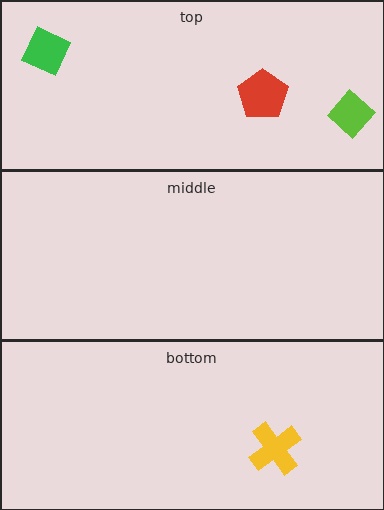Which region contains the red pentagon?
The top region.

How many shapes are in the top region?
3.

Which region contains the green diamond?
The top region.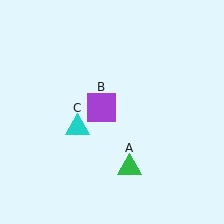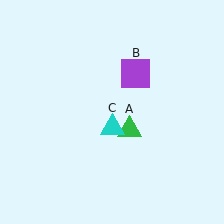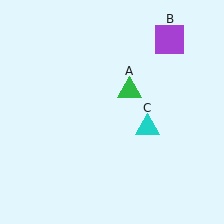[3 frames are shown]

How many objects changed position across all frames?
3 objects changed position: green triangle (object A), purple square (object B), cyan triangle (object C).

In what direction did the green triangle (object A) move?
The green triangle (object A) moved up.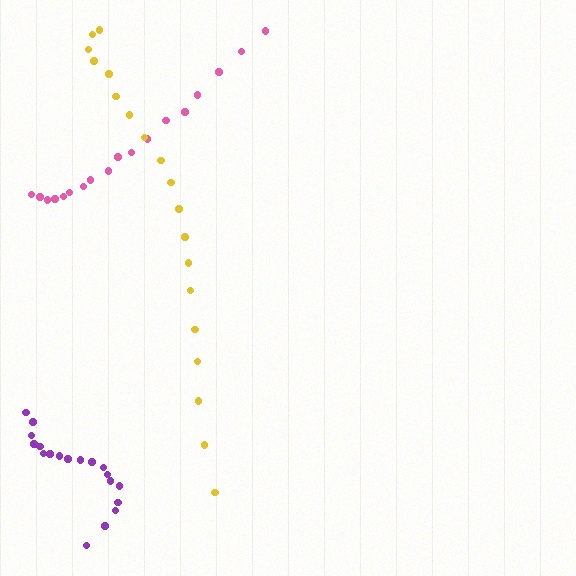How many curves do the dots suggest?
There are 3 distinct paths.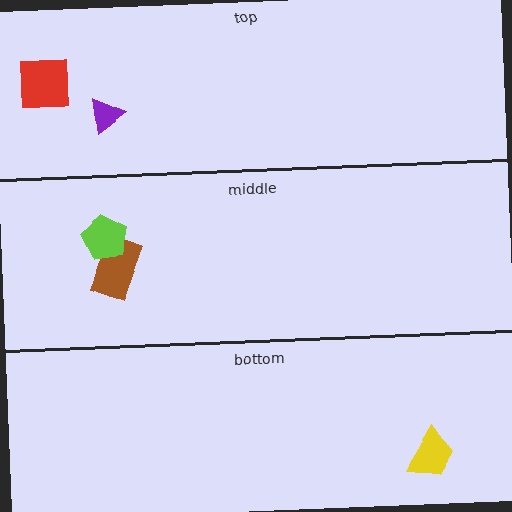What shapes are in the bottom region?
The yellow trapezoid.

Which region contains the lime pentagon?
The middle region.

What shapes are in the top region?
The red square, the purple triangle.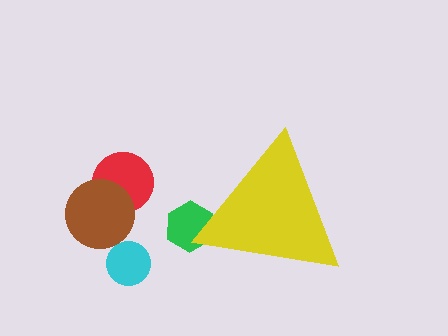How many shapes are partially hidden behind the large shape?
1 shape is partially hidden.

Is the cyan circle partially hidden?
No, the cyan circle is fully visible.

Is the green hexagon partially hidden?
Yes, the green hexagon is partially hidden behind the yellow triangle.